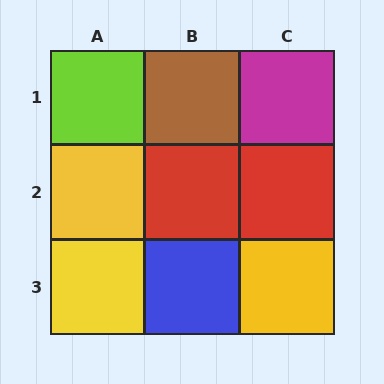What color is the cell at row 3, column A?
Yellow.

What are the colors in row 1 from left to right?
Lime, brown, magenta.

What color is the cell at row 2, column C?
Red.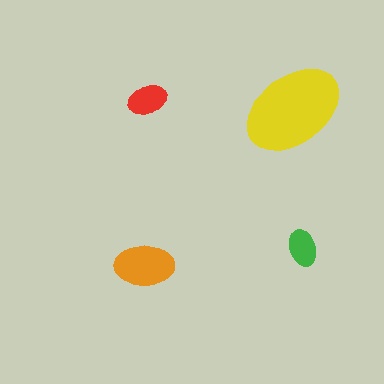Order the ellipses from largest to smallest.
the yellow one, the orange one, the red one, the green one.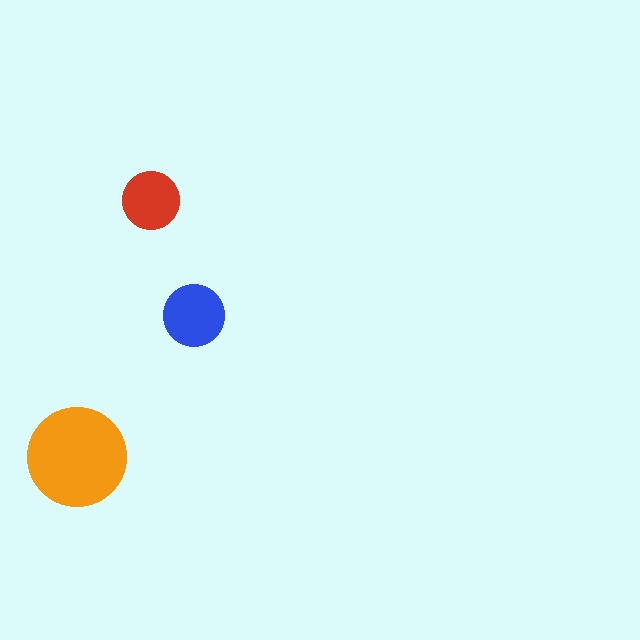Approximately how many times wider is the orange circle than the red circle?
About 1.5 times wider.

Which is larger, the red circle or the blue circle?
The blue one.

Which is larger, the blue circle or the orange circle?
The orange one.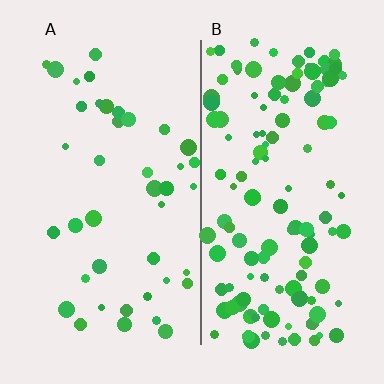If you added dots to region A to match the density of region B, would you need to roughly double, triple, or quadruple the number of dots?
Approximately triple.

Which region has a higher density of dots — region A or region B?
B (the right).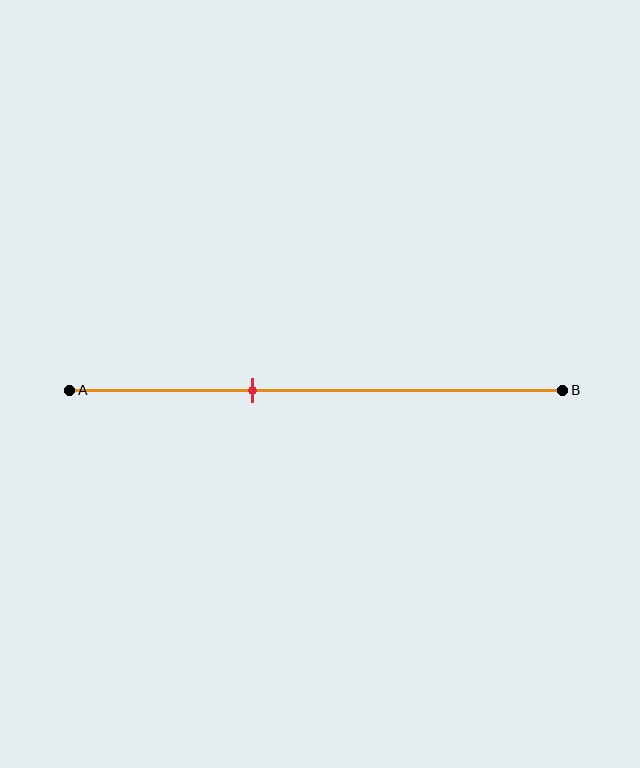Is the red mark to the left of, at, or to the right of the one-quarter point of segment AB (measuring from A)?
The red mark is to the right of the one-quarter point of segment AB.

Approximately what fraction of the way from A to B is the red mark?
The red mark is approximately 35% of the way from A to B.